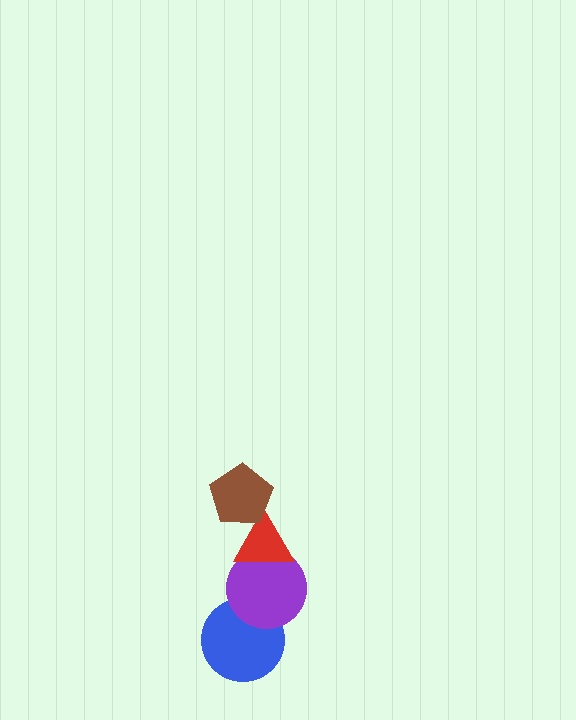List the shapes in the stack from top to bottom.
From top to bottom: the brown pentagon, the red triangle, the purple circle, the blue circle.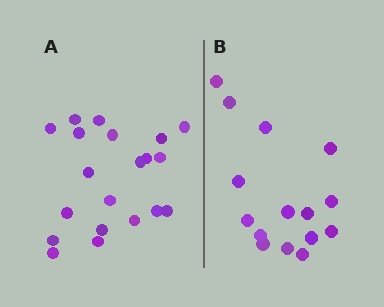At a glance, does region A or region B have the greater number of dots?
Region A (the left region) has more dots.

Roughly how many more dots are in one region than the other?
Region A has about 5 more dots than region B.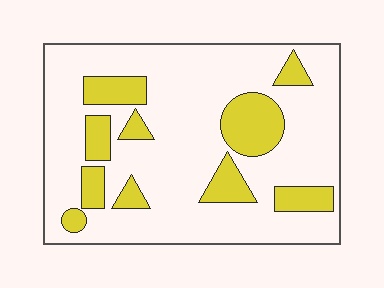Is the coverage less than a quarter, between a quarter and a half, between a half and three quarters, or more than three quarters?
Less than a quarter.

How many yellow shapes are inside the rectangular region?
10.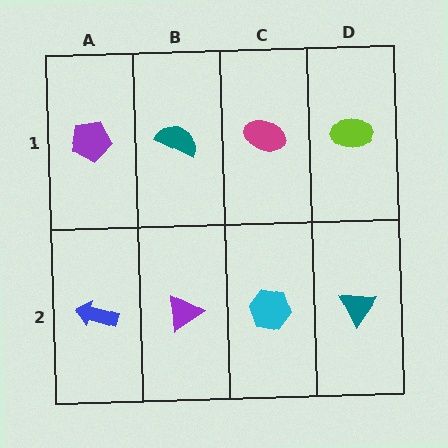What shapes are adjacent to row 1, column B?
A purple triangle (row 2, column B), a purple pentagon (row 1, column A), a magenta ellipse (row 1, column C).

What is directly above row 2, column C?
A magenta ellipse.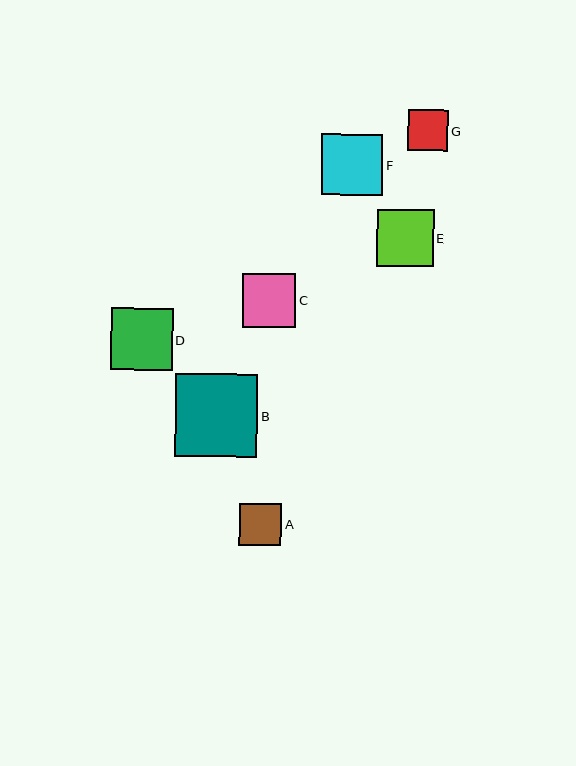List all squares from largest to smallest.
From largest to smallest: B, D, F, E, C, A, G.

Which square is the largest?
Square B is the largest with a size of approximately 83 pixels.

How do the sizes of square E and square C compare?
Square E and square C are approximately the same size.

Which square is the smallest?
Square G is the smallest with a size of approximately 41 pixels.